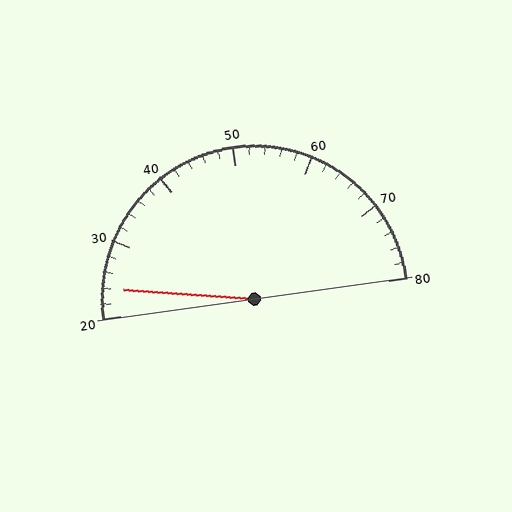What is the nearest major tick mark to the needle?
The nearest major tick mark is 20.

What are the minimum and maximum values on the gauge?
The gauge ranges from 20 to 80.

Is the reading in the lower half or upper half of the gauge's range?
The reading is in the lower half of the range (20 to 80).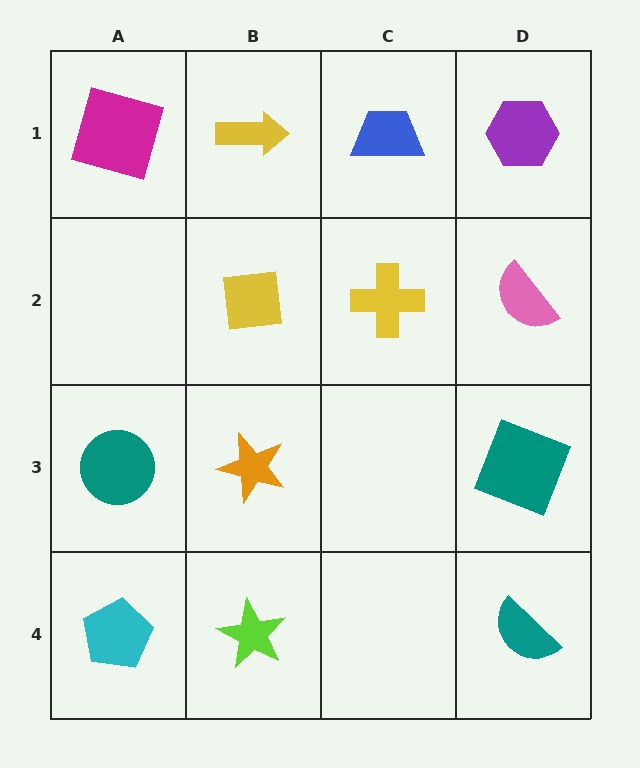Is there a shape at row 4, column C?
No, that cell is empty.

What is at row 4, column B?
A lime star.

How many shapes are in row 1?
4 shapes.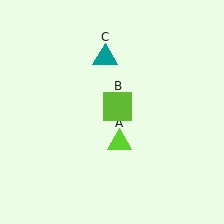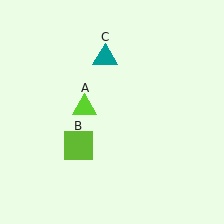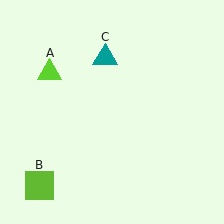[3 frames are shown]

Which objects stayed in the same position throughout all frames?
Teal triangle (object C) remained stationary.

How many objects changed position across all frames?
2 objects changed position: lime triangle (object A), lime square (object B).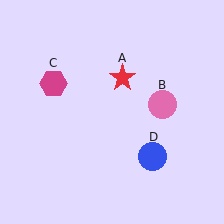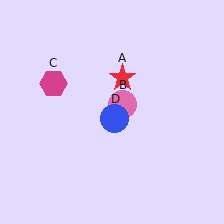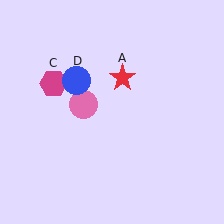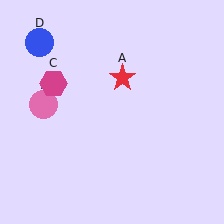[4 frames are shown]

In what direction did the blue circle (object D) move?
The blue circle (object D) moved up and to the left.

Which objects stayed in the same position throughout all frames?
Red star (object A) and magenta hexagon (object C) remained stationary.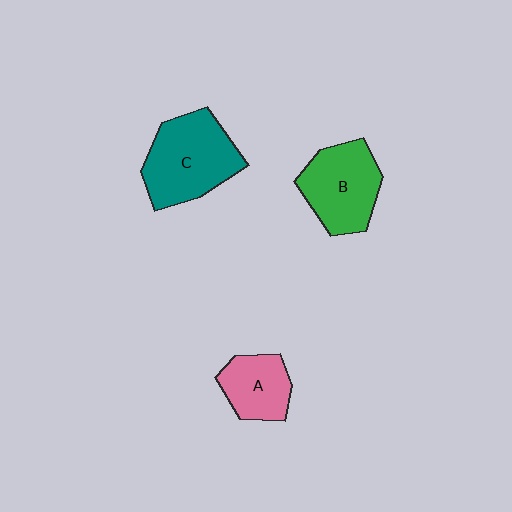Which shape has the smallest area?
Shape A (pink).